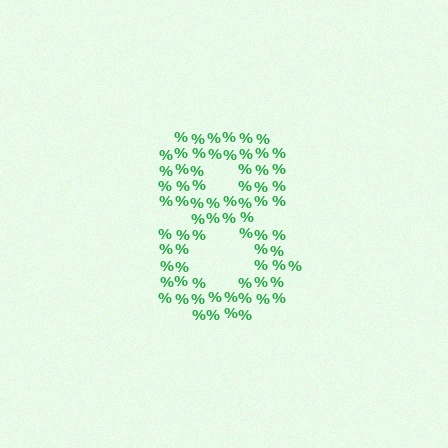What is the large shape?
The large shape is the digit 8.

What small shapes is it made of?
It is made of small percent signs.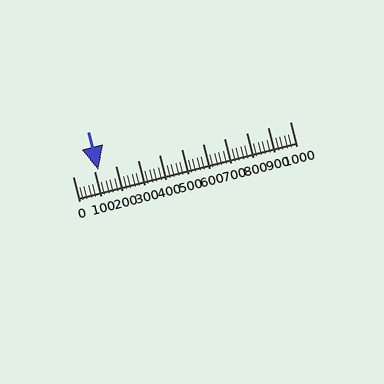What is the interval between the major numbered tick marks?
The major tick marks are spaced 100 units apart.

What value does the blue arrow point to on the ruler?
The blue arrow points to approximately 120.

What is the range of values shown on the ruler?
The ruler shows values from 0 to 1000.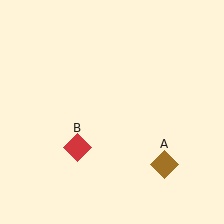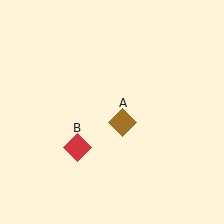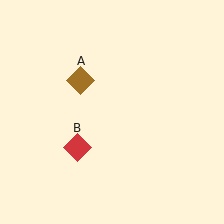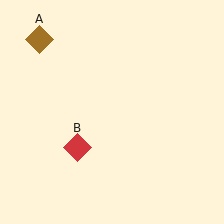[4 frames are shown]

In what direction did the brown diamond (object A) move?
The brown diamond (object A) moved up and to the left.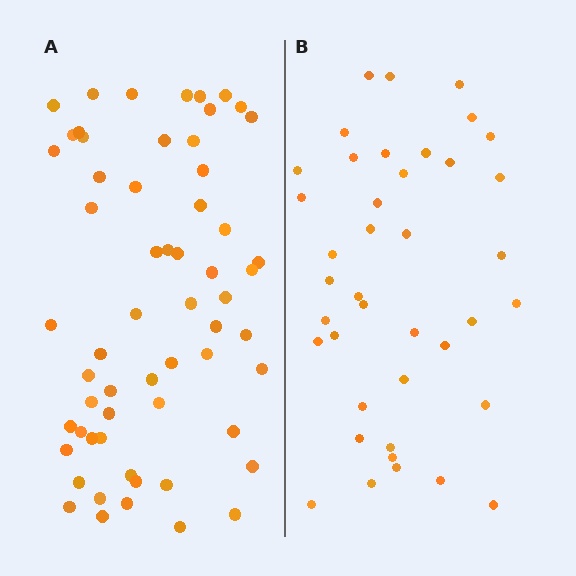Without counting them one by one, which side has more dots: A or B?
Region A (the left region) has more dots.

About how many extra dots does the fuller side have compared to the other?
Region A has approximately 20 more dots than region B.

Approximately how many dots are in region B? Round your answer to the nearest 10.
About 40 dots.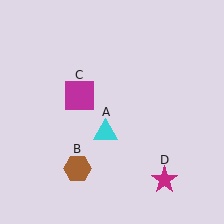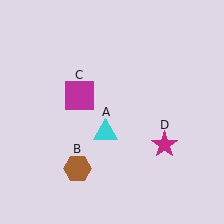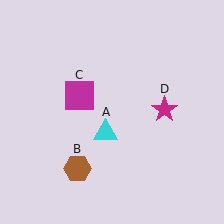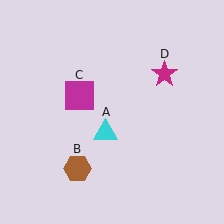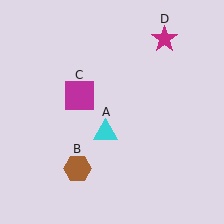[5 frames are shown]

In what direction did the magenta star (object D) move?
The magenta star (object D) moved up.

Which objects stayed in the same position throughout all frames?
Cyan triangle (object A) and brown hexagon (object B) and magenta square (object C) remained stationary.